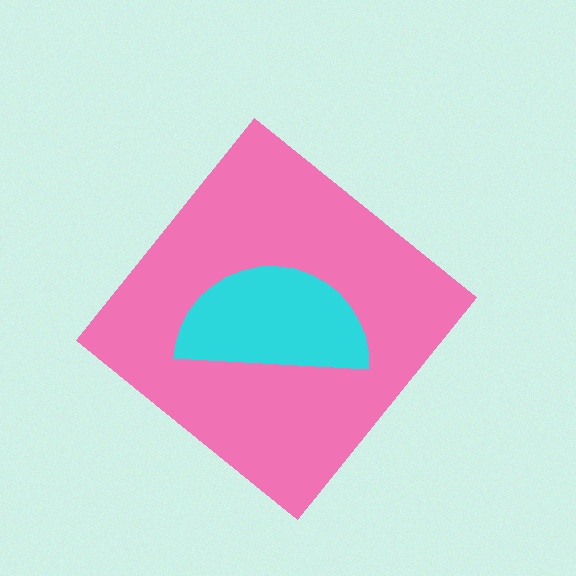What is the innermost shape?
The cyan semicircle.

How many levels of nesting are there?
2.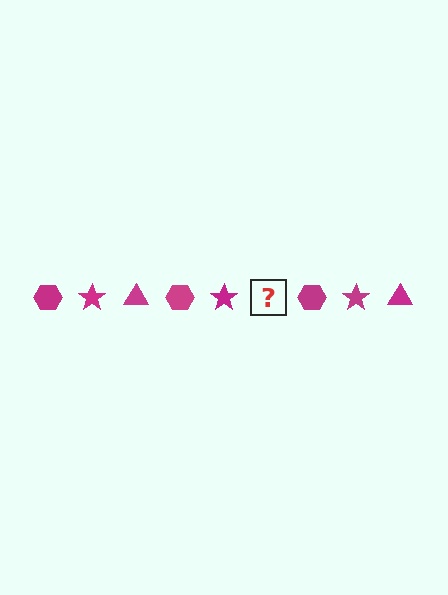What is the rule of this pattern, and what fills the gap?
The rule is that the pattern cycles through hexagon, star, triangle shapes in magenta. The gap should be filled with a magenta triangle.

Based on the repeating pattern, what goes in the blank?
The blank should be a magenta triangle.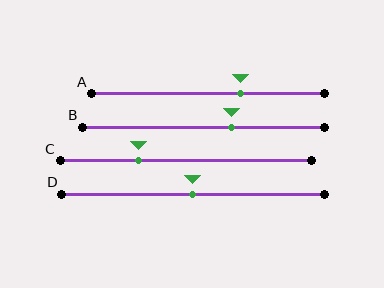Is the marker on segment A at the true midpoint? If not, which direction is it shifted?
No, the marker on segment A is shifted to the right by about 14% of the segment length.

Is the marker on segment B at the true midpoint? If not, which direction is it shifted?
No, the marker on segment B is shifted to the right by about 12% of the segment length.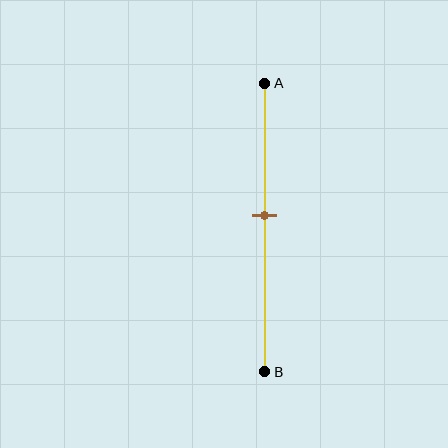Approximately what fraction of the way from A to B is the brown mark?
The brown mark is approximately 45% of the way from A to B.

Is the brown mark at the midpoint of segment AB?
No, the mark is at about 45% from A, not at the 50% midpoint.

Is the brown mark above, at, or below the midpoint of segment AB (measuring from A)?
The brown mark is above the midpoint of segment AB.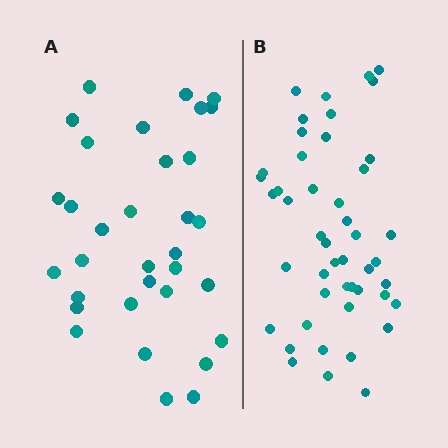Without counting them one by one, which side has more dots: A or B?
Region B (the right region) has more dots.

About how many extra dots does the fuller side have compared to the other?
Region B has approximately 15 more dots than region A.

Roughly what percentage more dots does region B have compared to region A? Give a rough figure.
About 40% more.